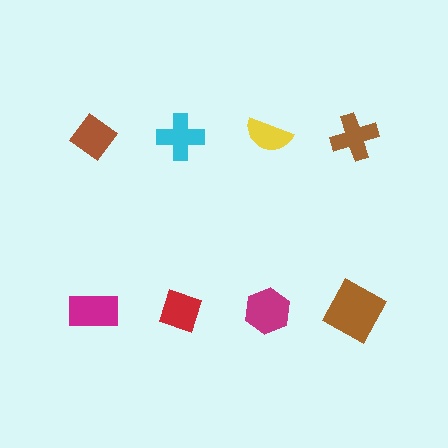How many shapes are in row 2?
4 shapes.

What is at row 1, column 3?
A yellow semicircle.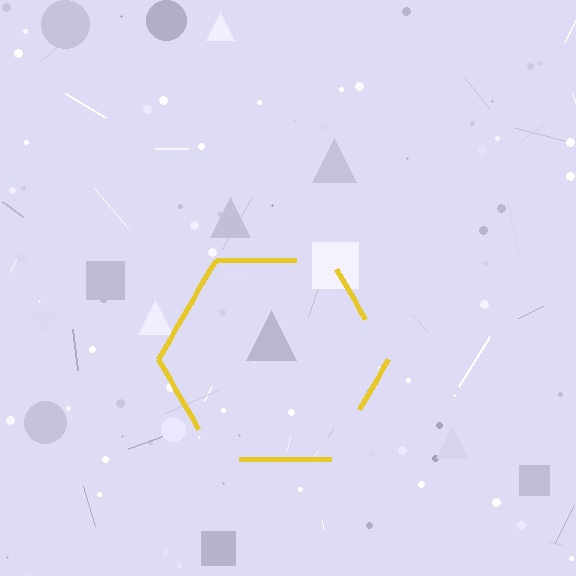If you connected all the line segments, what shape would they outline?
They would outline a hexagon.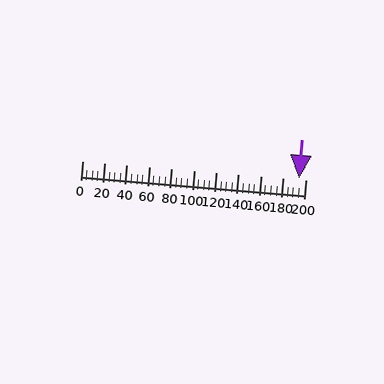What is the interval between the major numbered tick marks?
The major tick marks are spaced 20 units apart.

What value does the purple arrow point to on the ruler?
The purple arrow points to approximately 195.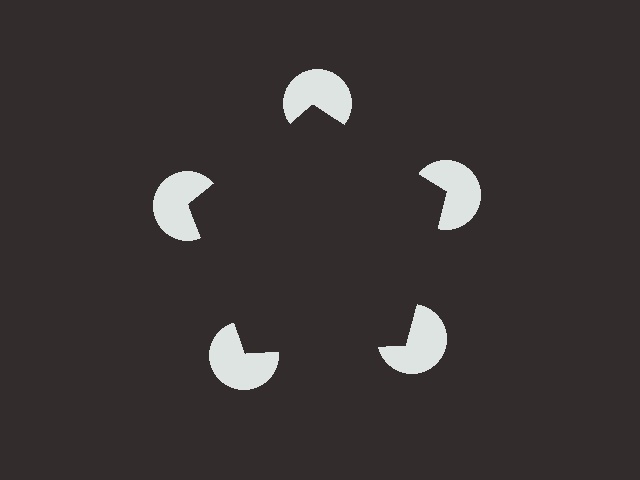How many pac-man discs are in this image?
There are 5 — one at each vertex of the illusory pentagon.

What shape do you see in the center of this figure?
An illusory pentagon — its edges are inferred from the aligned wedge cuts in the pac-man discs, not physically drawn.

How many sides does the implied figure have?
5 sides.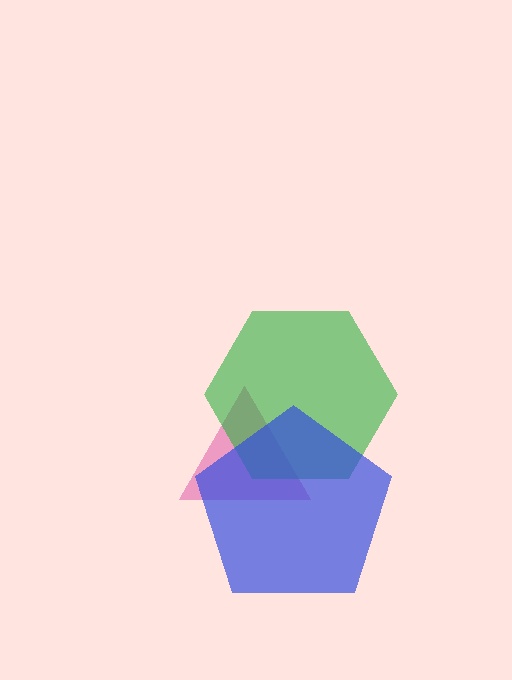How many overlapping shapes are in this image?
There are 3 overlapping shapes in the image.